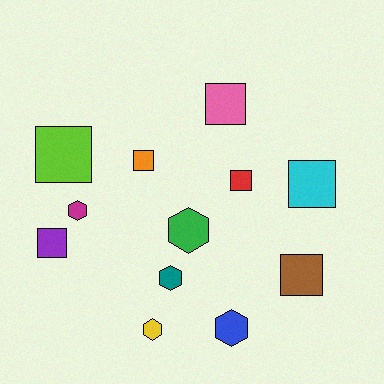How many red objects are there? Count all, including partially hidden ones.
There is 1 red object.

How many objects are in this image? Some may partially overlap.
There are 12 objects.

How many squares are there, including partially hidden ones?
There are 7 squares.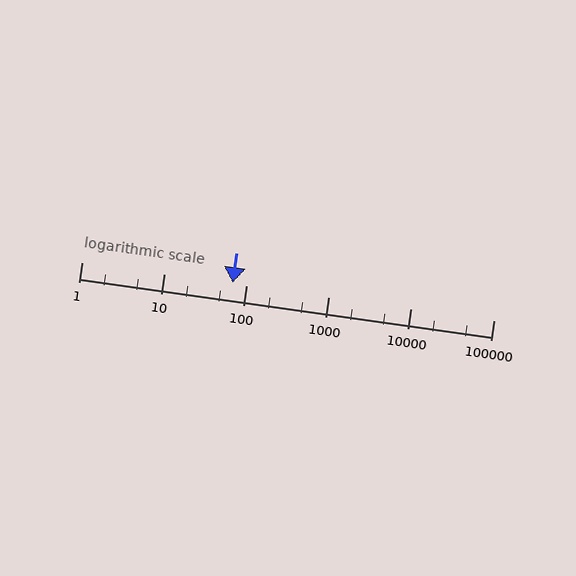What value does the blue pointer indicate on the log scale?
The pointer indicates approximately 68.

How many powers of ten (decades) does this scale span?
The scale spans 5 decades, from 1 to 100000.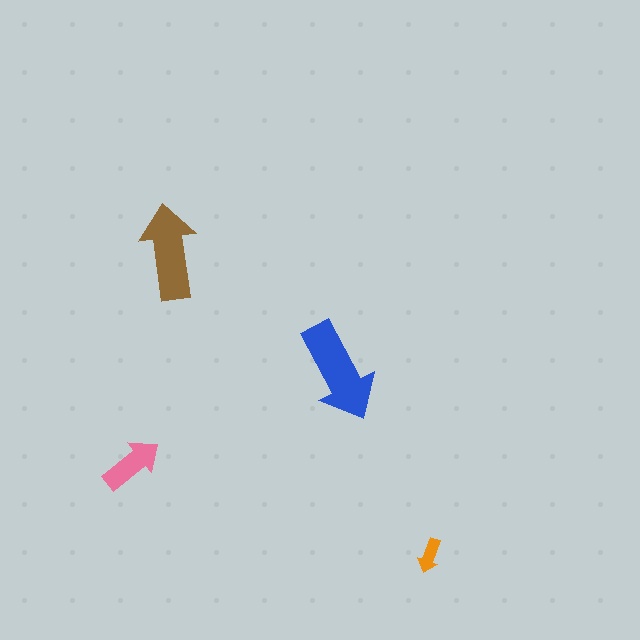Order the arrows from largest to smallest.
the blue one, the brown one, the pink one, the orange one.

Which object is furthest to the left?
The pink arrow is leftmost.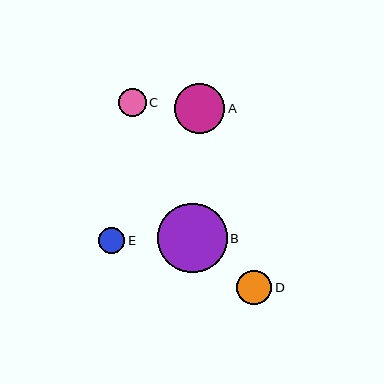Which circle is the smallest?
Circle E is the smallest with a size of approximately 26 pixels.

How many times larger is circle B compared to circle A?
Circle B is approximately 1.4 times the size of circle A.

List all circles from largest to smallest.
From largest to smallest: B, A, D, C, E.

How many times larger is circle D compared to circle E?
Circle D is approximately 1.3 times the size of circle E.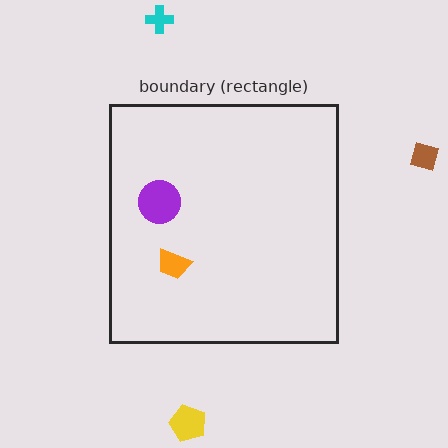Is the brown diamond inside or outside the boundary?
Outside.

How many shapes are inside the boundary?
2 inside, 3 outside.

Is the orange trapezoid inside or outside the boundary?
Inside.